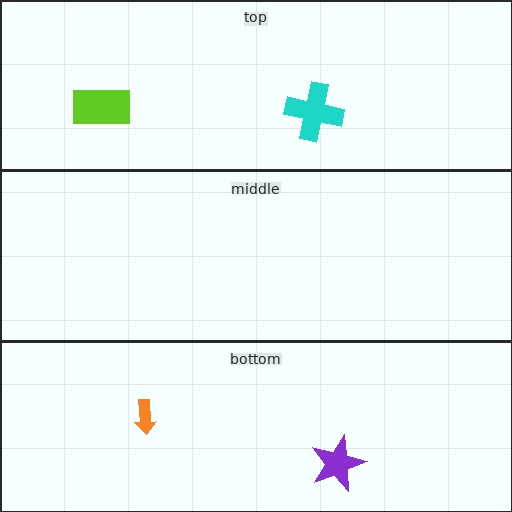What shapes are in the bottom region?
The purple star, the orange arrow.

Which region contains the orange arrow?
The bottom region.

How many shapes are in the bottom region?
2.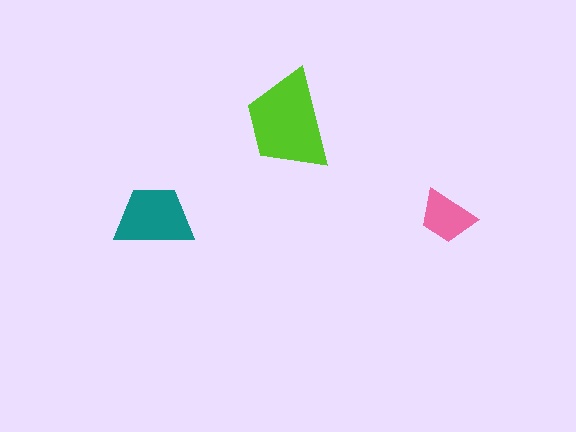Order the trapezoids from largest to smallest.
the lime one, the teal one, the pink one.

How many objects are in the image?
There are 3 objects in the image.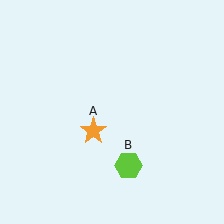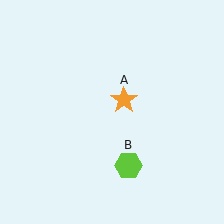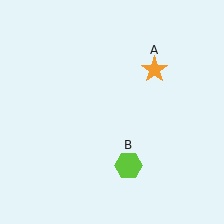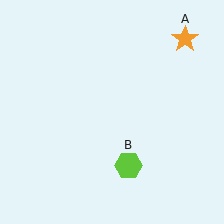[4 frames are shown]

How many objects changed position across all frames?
1 object changed position: orange star (object A).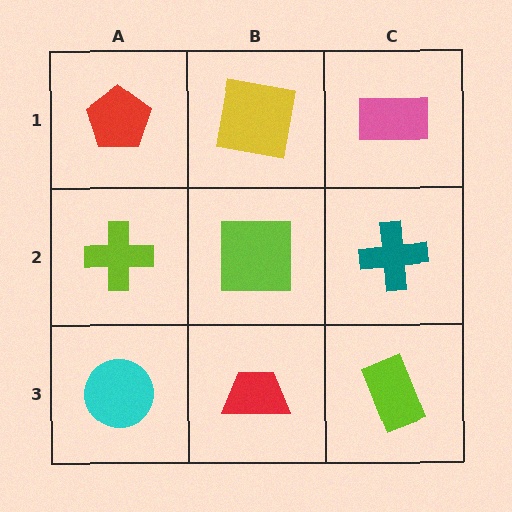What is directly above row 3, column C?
A teal cross.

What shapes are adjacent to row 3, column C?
A teal cross (row 2, column C), a red trapezoid (row 3, column B).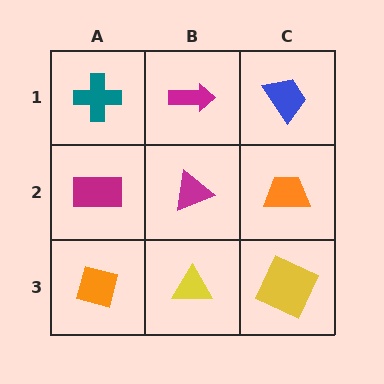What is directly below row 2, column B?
A yellow triangle.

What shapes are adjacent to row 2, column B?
A magenta arrow (row 1, column B), a yellow triangle (row 3, column B), a magenta rectangle (row 2, column A), an orange trapezoid (row 2, column C).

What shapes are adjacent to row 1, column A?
A magenta rectangle (row 2, column A), a magenta arrow (row 1, column B).